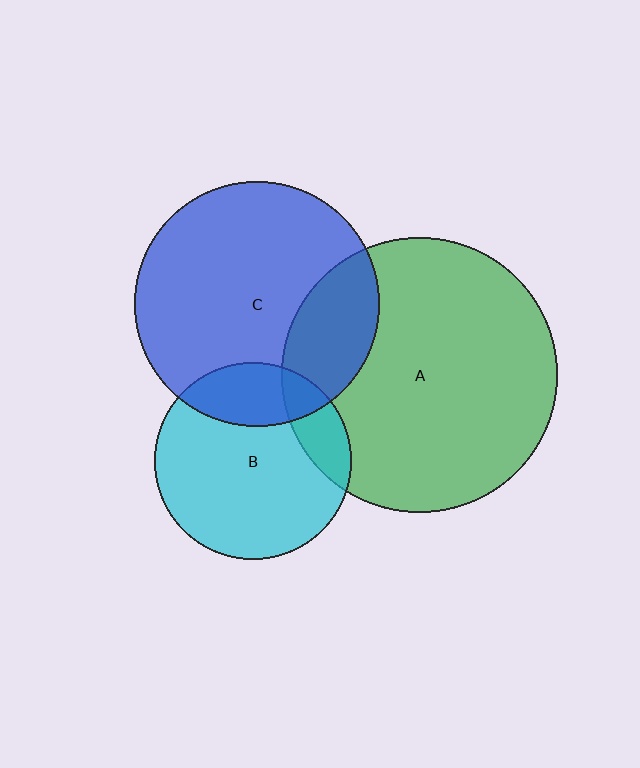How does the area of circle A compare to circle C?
Approximately 1.3 times.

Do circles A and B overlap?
Yes.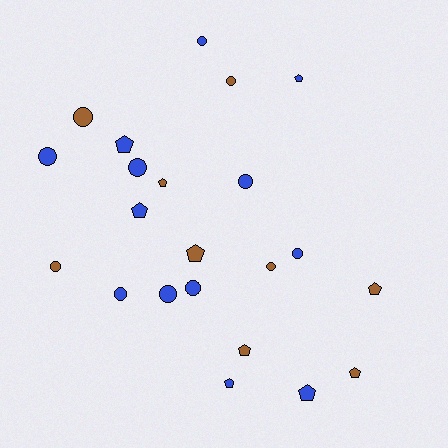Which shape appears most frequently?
Circle, with 12 objects.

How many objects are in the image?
There are 22 objects.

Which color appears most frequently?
Blue, with 13 objects.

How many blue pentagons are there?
There are 5 blue pentagons.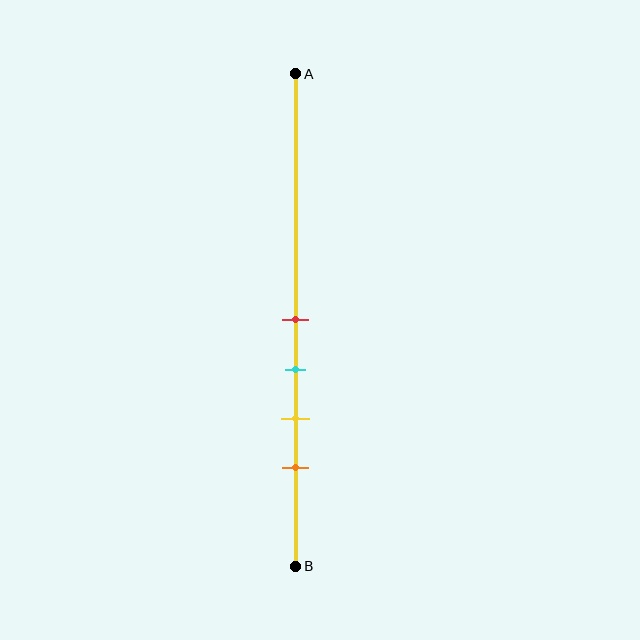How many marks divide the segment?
There are 4 marks dividing the segment.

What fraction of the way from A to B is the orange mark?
The orange mark is approximately 80% (0.8) of the way from A to B.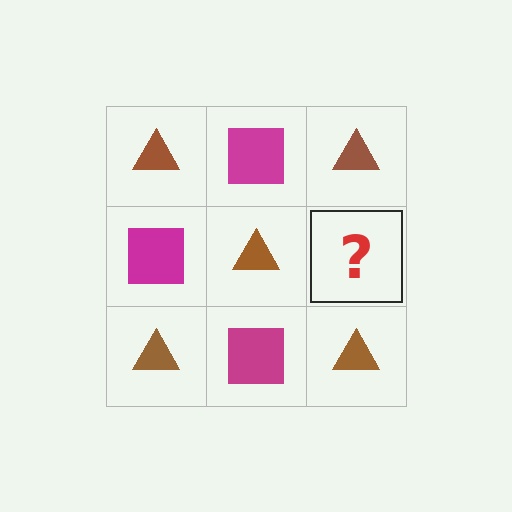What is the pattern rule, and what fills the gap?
The rule is that it alternates brown triangle and magenta square in a checkerboard pattern. The gap should be filled with a magenta square.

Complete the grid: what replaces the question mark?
The question mark should be replaced with a magenta square.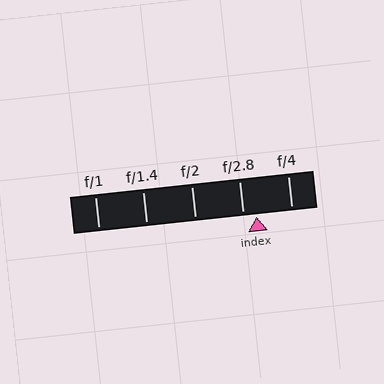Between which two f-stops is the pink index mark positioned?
The index mark is between f/2.8 and f/4.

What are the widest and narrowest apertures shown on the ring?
The widest aperture shown is f/1 and the narrowest is f/4.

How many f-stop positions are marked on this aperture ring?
There are 5 f-stop positions marked.